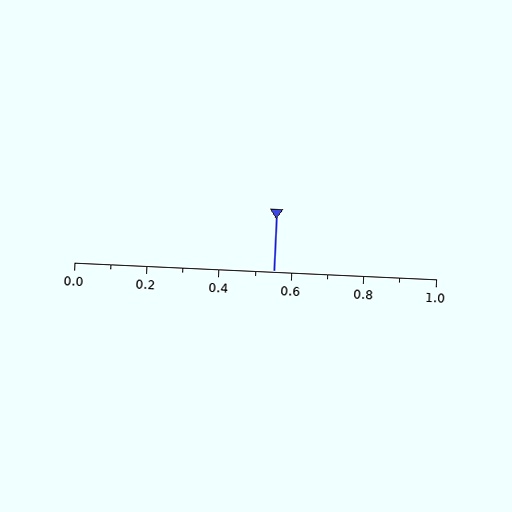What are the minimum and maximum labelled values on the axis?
The axis runs from 0.0 to 1.0.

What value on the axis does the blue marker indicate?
The marker indicates approximately 0.55.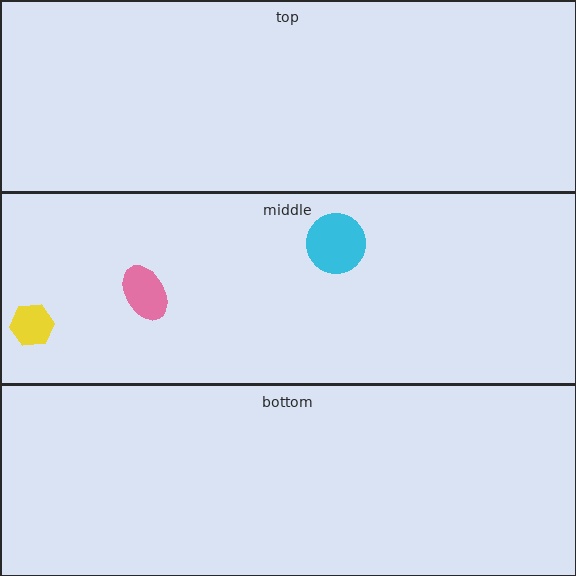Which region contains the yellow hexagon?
The middle region.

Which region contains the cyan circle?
The middle region.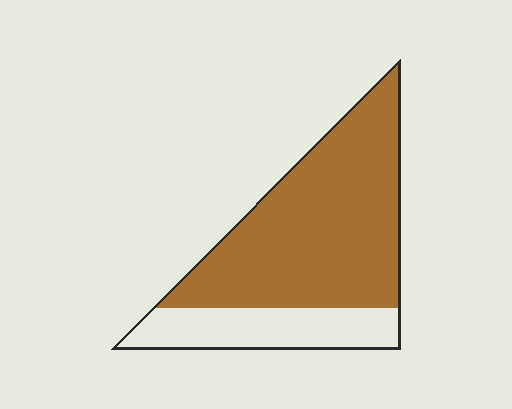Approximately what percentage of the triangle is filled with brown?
Approximately 75%.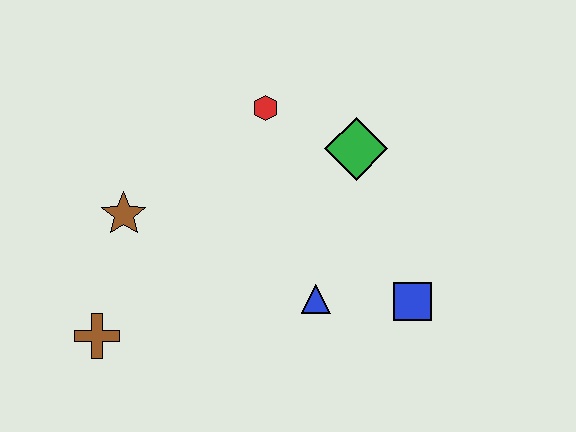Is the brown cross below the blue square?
Yes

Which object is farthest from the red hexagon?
The brown cross is farthest from the red hexagon.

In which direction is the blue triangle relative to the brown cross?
The blue triangle is to the right of the brown cross.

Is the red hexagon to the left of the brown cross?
No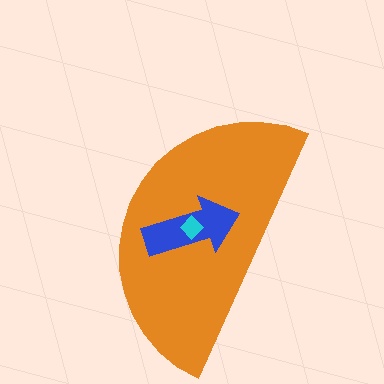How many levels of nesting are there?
3.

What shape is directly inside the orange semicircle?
The blue arrow.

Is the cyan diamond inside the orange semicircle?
Yes.